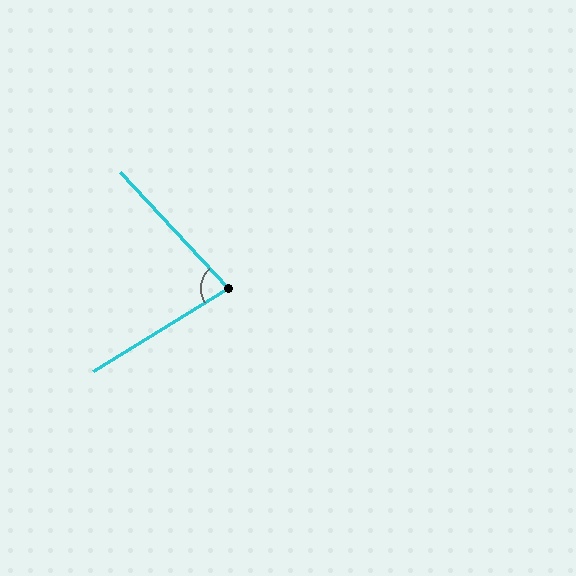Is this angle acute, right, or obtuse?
It is acute.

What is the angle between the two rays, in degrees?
Approximately 79 degrees.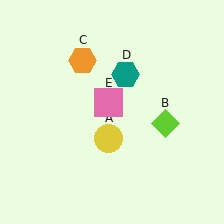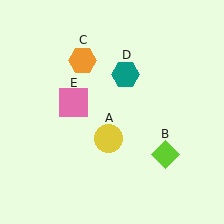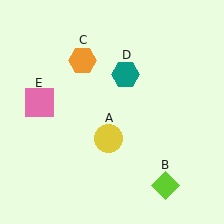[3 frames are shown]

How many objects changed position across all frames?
2 objects changed position: lime diamond (object B), pink square (object E).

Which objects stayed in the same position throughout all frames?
Yellow circle (object A) and orange hexagon (object C) and teal hexagon (object D) remained stationary.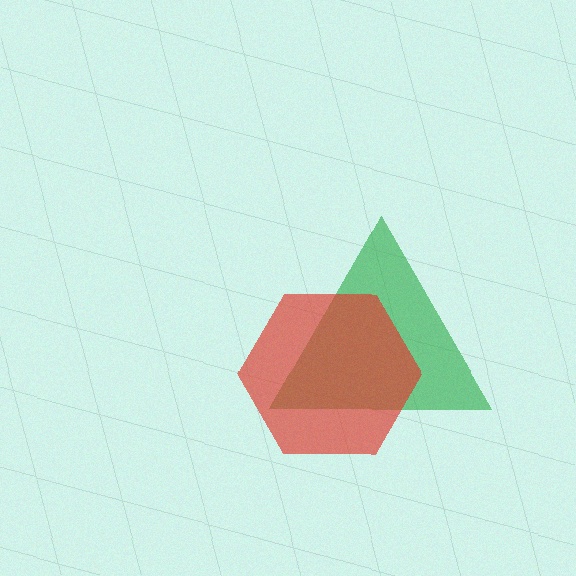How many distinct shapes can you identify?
There are 2 distinct shapes: a green triangle, a red hexagon.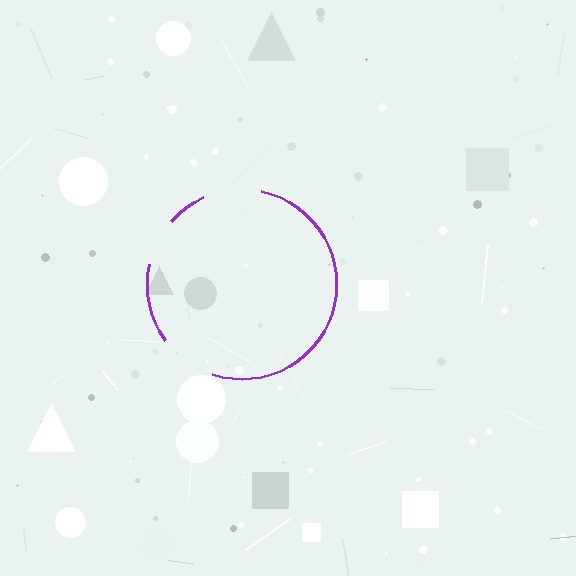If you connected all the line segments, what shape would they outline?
They would outline a circle.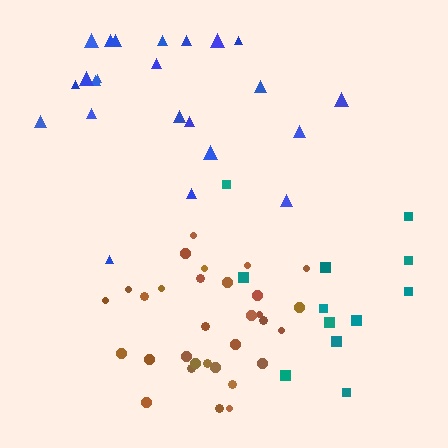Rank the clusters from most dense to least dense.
brown, blue, teal.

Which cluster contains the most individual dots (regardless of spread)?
Brown (31).